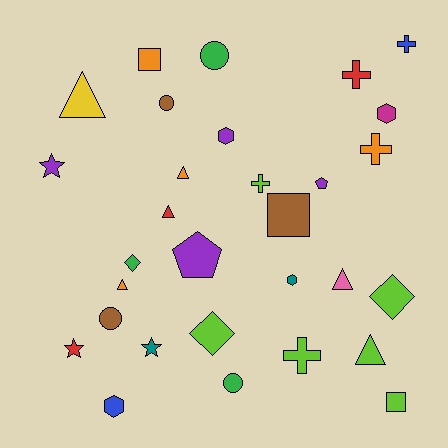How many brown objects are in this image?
There are 3 brown objects.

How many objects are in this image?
There are 30 objects.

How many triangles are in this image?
There are 6 triangles.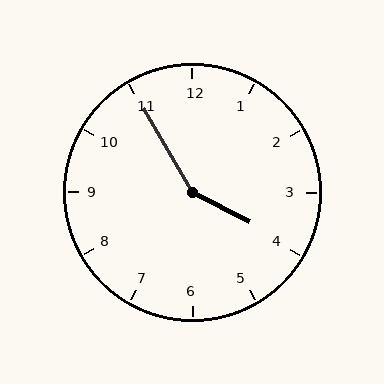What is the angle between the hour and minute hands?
Approximately 148 degrees.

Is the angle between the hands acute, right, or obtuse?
It is obtuse.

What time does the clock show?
3:55.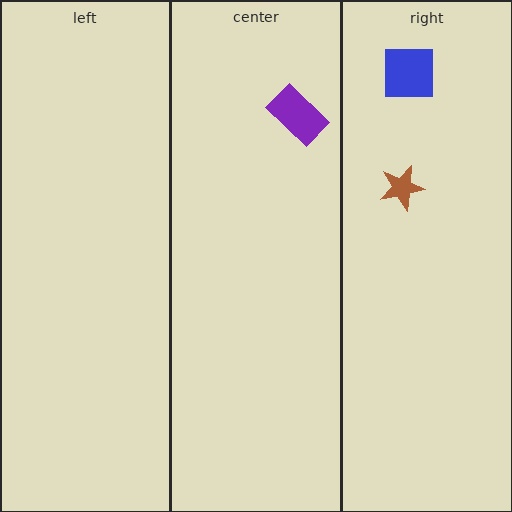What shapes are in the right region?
The brown star, the blue square.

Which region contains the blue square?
The right region.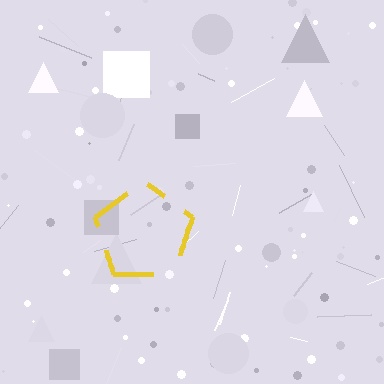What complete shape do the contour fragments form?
The contour fragments form a pentagon.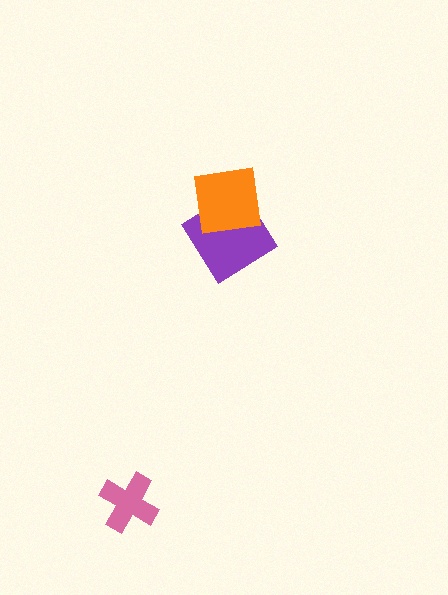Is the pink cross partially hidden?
No, no other shape covers it.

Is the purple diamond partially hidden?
Yes, it is partially covered by another shape.